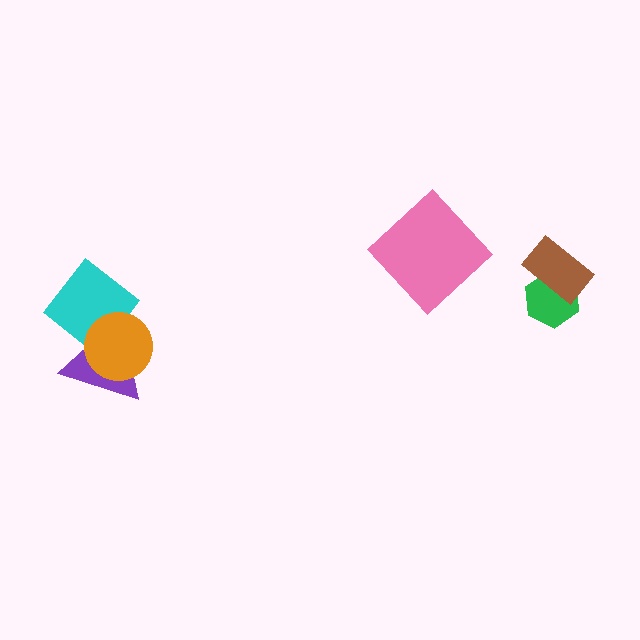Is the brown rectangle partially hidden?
No, no other shape covers it.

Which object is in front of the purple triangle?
The orange circle is in front of the purple triangle.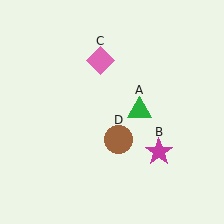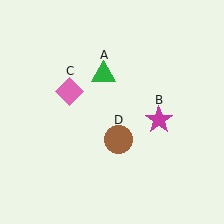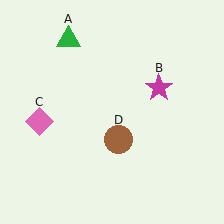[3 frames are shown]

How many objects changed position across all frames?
3 objects changed position: green triangle (object A), magenta star (object B), pink diamond (object C).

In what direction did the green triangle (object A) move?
The green triangle (object A) moved up and to the left.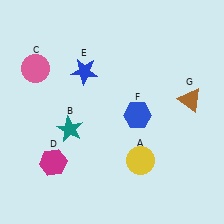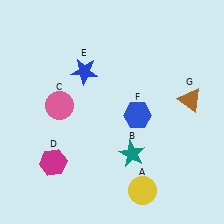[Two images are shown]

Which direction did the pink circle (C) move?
The pink circle (C) moved down.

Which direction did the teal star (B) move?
The teal star (B) moved right.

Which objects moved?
The objects that moved are: the yellow circle (A), the teal star (B), the pink circle (C).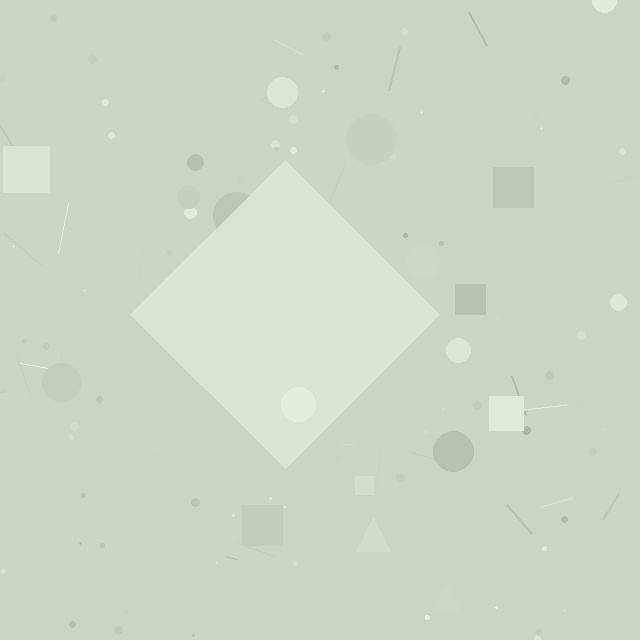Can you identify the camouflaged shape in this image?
The camouflaged shape is a diamond.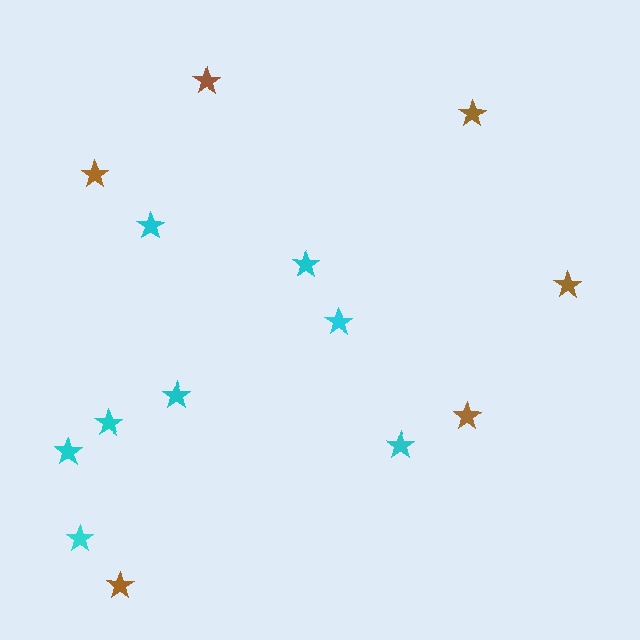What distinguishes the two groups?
There are 2 groups: one group of brown stars (6) and one group of cyan stars (8).